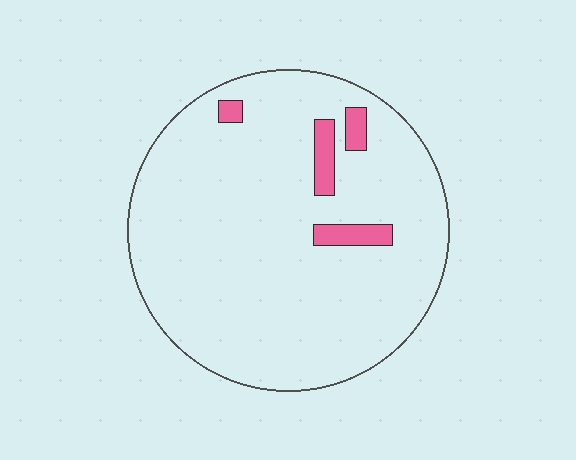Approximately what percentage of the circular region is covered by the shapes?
Approximately 5%.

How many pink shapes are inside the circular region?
4.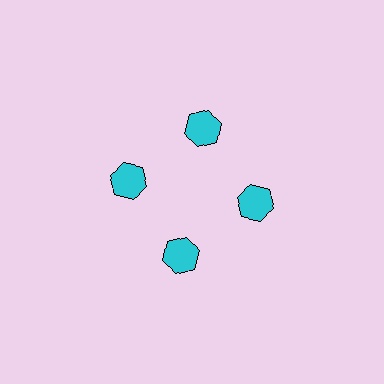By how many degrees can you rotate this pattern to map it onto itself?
The pattern maps onto itself every 90 degrees of rotation.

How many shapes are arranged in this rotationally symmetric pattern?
There are 4 shapes, arranged in 4 groups of 1.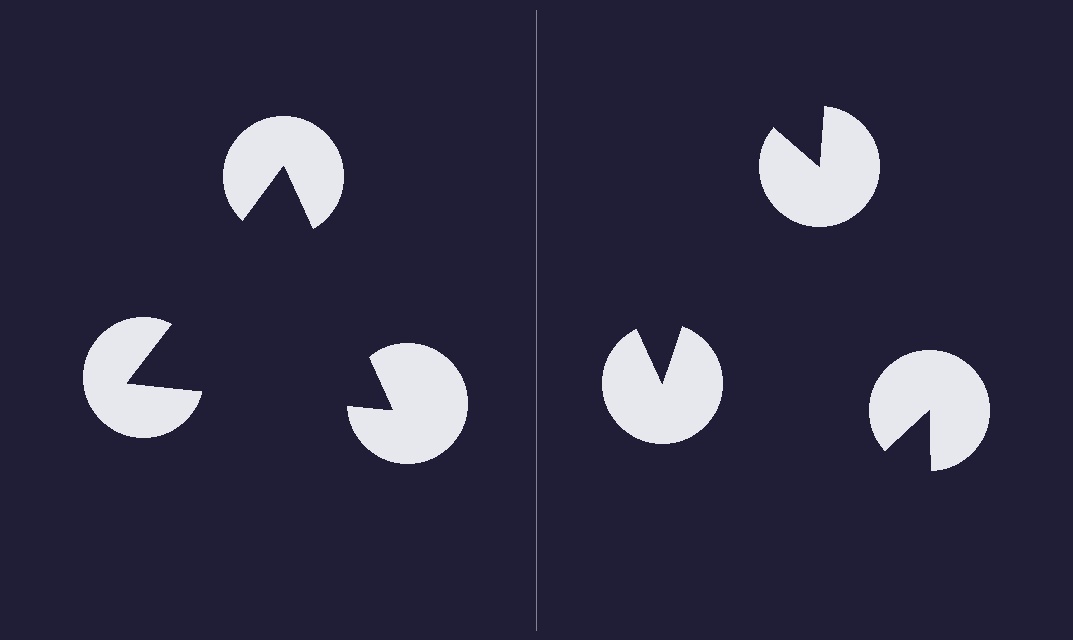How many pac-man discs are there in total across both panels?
6 — 3 on each side.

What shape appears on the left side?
An illusory triangle.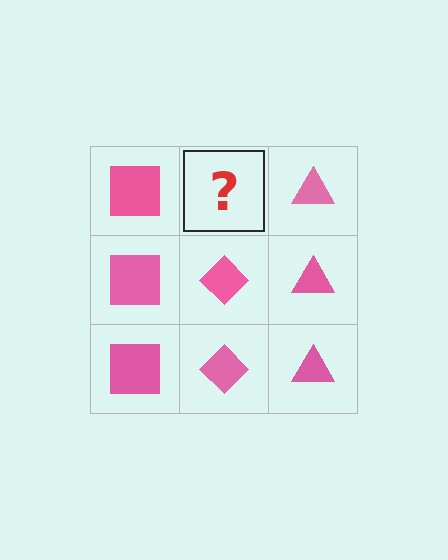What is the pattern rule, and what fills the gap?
The rule is that each column has a consistent shape. The gap should be filled with a pink diamond.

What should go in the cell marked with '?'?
The missing cell should contain a pink diamond.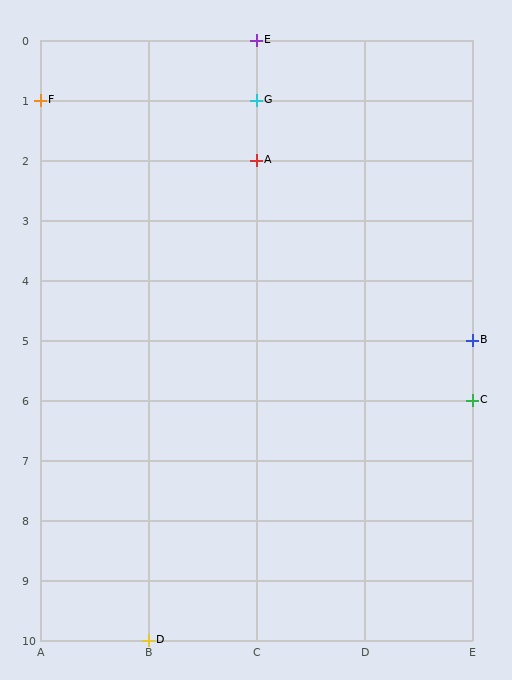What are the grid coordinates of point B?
Point B is at grid coordinates (E, 5).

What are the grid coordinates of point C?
Point C is at grid coordinates (E, 6).